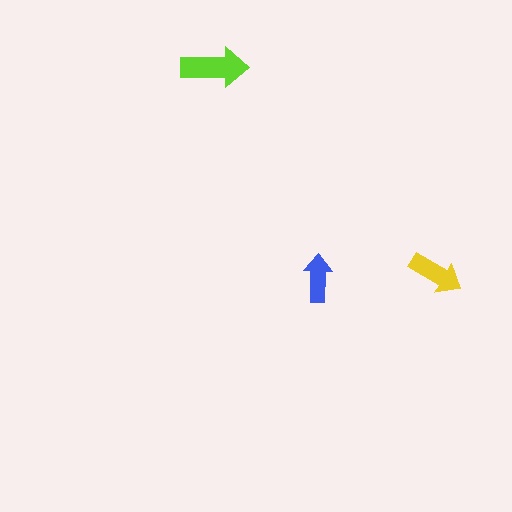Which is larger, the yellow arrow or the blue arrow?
The yellow one.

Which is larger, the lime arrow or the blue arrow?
The lime one.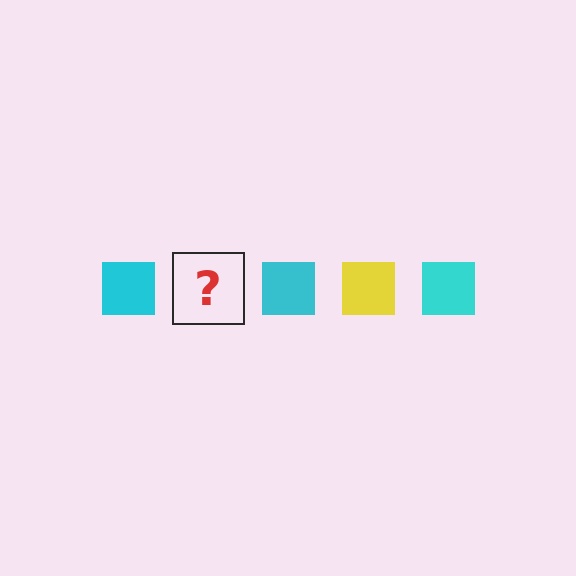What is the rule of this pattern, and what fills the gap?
The rule is that the pattern cycles through cyan, yellow squares. The gap should be filled with a yellow square.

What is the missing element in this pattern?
The missing element is a yellow square.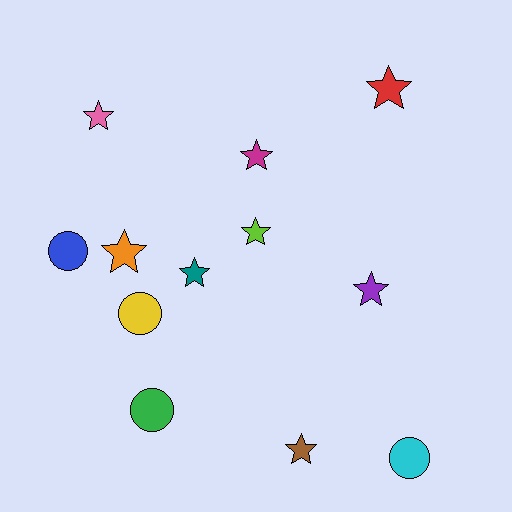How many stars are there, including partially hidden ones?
There are 8 stars.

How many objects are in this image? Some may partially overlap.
There are 12 objects.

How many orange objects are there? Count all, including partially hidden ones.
There is 1 orange object.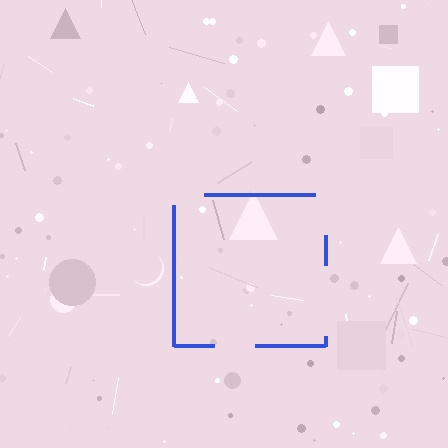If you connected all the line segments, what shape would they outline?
They would outline a square.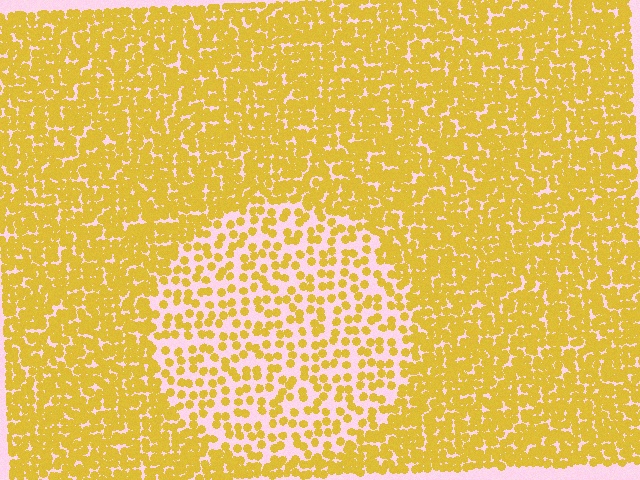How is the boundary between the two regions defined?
The boundary is defined by a change in element density (approximately 2.3x ratio). All elements are the same color, size, and shape.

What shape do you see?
I see a circle.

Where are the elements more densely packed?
The elements are more densely packed outside the circle boundary.